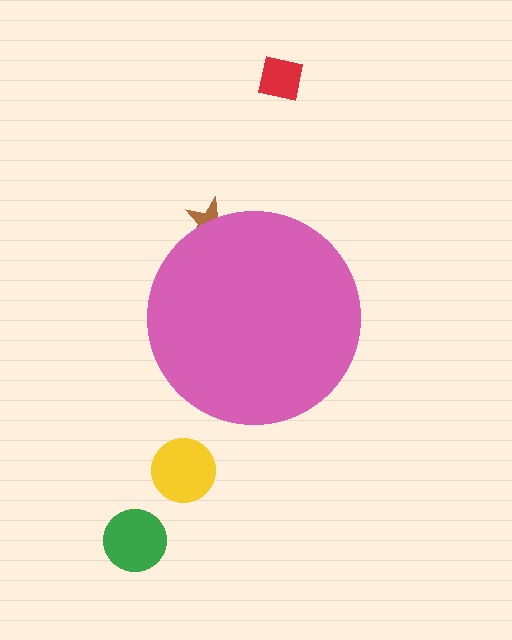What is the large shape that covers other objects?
A pink circle.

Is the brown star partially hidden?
Yes, the brown star is partially hidden behind the pink circle.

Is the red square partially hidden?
No, the red square is fully visible.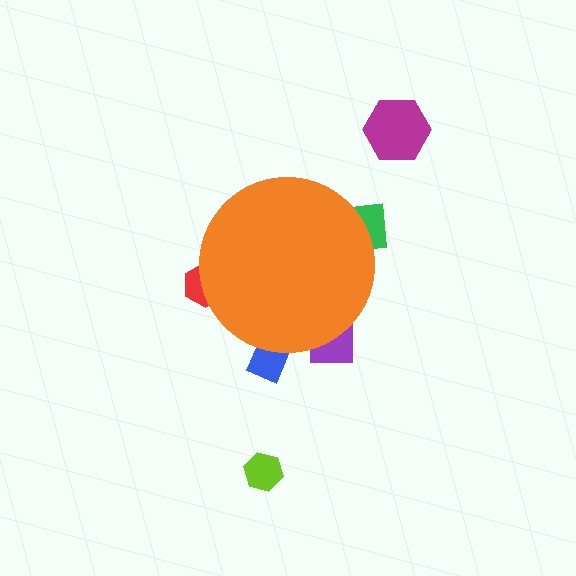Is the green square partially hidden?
Yes, the green square is partially hidden behind the orange circle.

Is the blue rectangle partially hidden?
Yes, the blue rectangle is partially hidden behind the orange circle.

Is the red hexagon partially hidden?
Yes, the red hexagon is partially hidden behind the orange circle.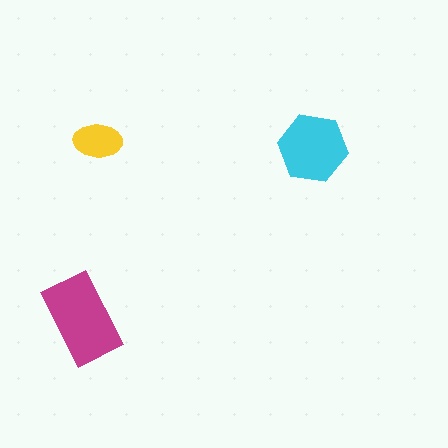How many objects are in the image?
There are 3 objects in the image.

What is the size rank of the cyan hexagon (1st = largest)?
2nd.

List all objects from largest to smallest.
The magenta rectangle, the cyan hexagon, the yellow ellipse.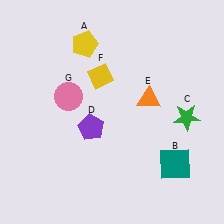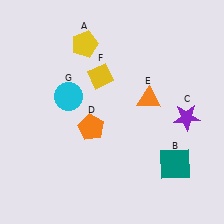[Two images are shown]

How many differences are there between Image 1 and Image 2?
There are 3 differences between the two images.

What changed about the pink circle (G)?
In Image 1, G is pink. In Image 2, it changed to cyan.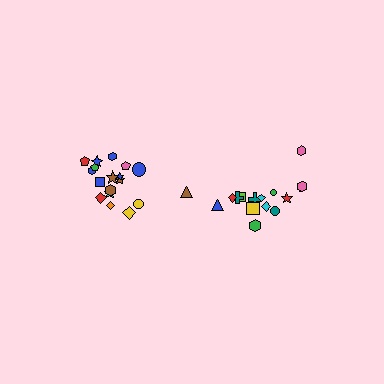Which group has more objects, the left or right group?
The left group.